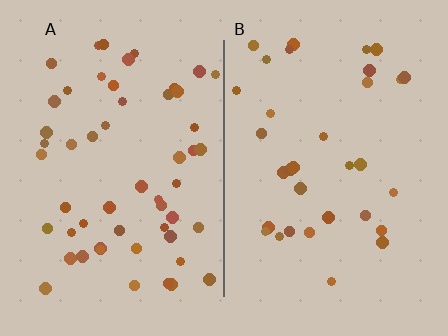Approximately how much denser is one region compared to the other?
Approximately 1.6× — region A over region B.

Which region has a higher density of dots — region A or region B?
A (the left).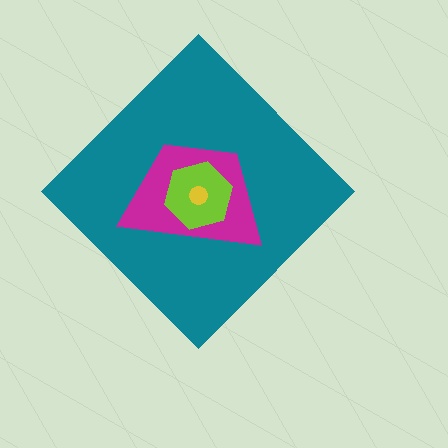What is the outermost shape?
The teal diamond.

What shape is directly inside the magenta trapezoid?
The lime hexagon.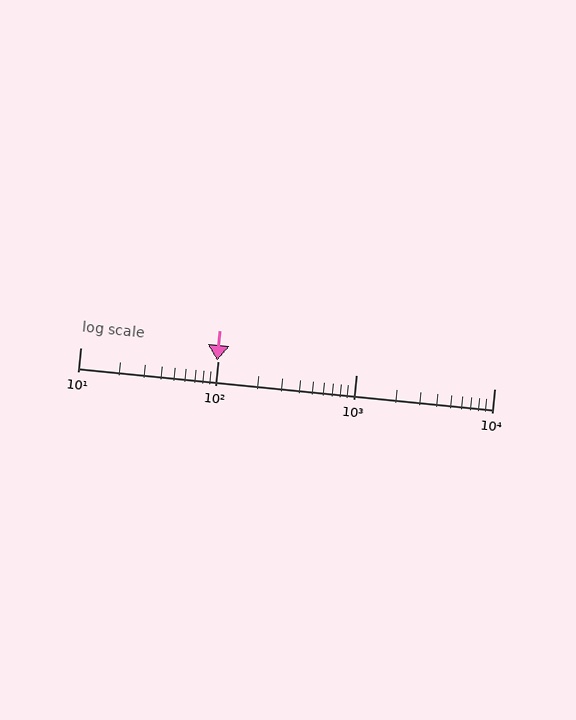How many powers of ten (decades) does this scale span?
The scale spans 3 decades, from 10 to 10000.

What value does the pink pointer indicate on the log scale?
The pointer indicates approximately 98.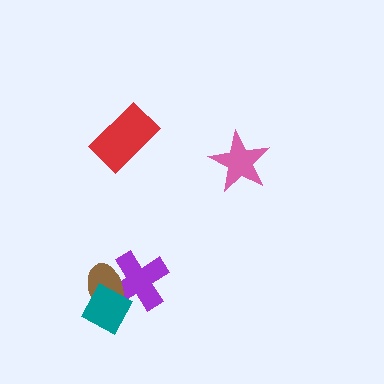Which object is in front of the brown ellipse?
The teal diamond is in front of the brown ellipse.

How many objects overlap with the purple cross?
2 objects overlap with the purple cross.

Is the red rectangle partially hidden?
No, no other shape covers it.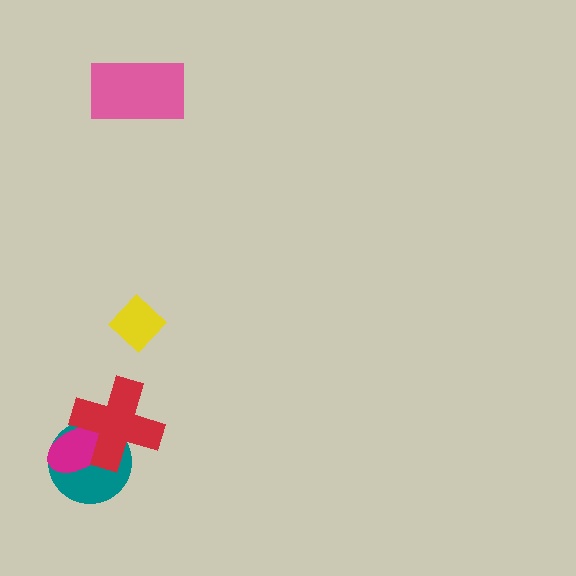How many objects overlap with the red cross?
2 objects overlap with the red cross.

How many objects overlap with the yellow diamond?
0 objects overlap with the yellow diamond.